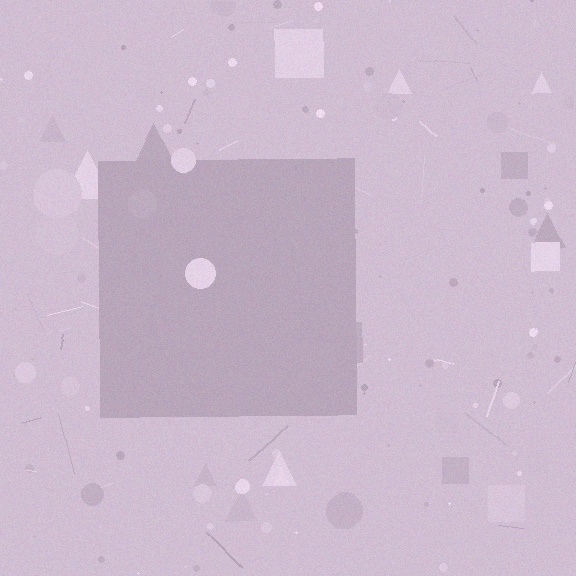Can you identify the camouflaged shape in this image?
The camouflaged shape is a square.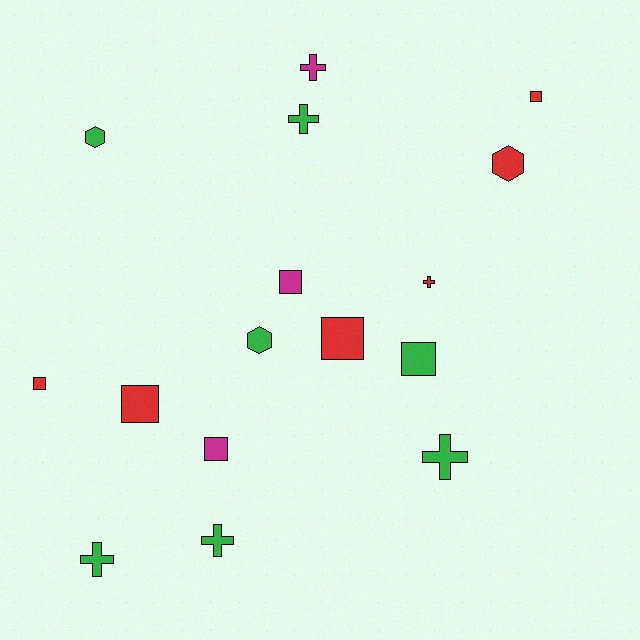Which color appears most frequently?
Green, with 7 objects.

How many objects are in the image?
There are 16 objects.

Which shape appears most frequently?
Square, with 7 objects.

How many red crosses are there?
There is 1 red cross.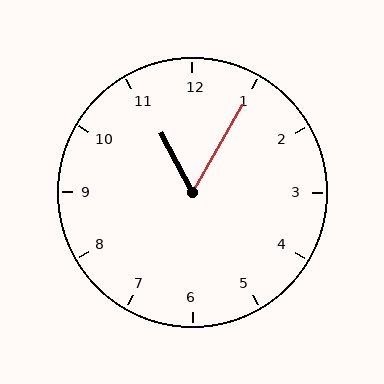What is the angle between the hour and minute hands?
Approximately 58 degrees.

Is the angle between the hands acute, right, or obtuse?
It is acute.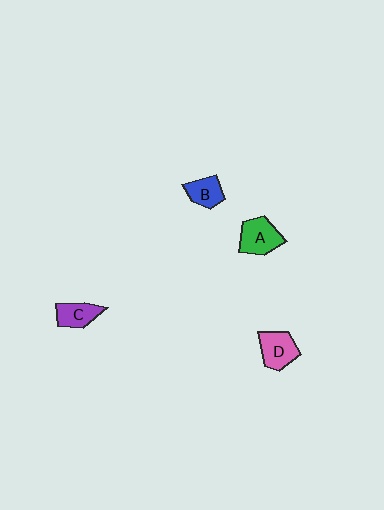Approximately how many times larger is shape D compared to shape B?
Approximately 1.3 times.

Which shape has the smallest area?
Shape B (blue).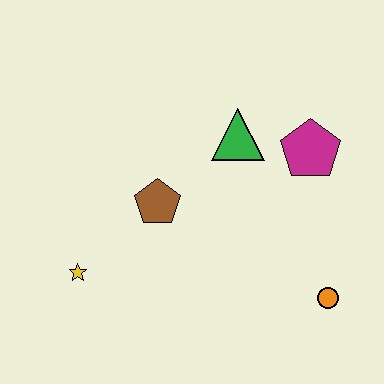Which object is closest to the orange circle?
The magenta pentagon is closest to the orange circle.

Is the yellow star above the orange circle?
Yes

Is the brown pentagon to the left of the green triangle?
Yes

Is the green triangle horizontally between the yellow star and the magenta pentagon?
Yes